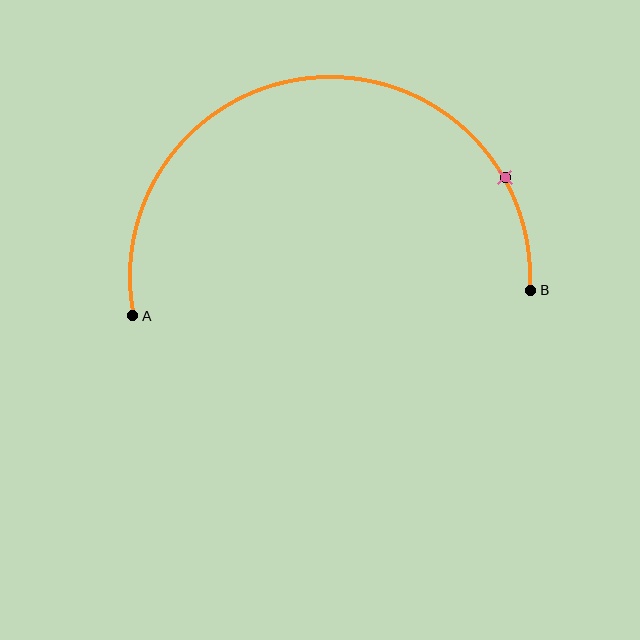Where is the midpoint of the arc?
The arc midpoint is the point on the curve farthest from the straight line joining A and B. It sits above that line.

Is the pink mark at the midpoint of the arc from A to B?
No. The pink mark lies on the arc but is closer to endpoint B. The arc midpoint would be at the point on the curve equidistant along the arc from both A and B.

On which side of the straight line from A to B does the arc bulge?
The arc bulges above the straight line connecting A and B.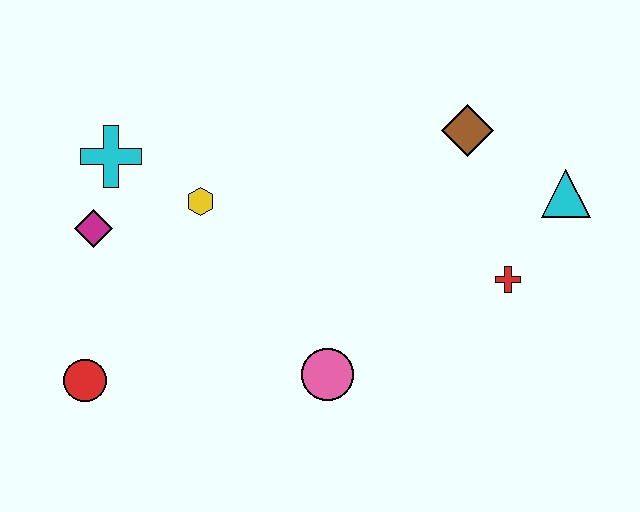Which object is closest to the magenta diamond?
The cyan cross is closest to the magenta diamond.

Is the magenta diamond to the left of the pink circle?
Yes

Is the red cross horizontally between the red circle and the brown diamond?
No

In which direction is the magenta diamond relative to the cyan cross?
The magenta diamond is below the cyan cross.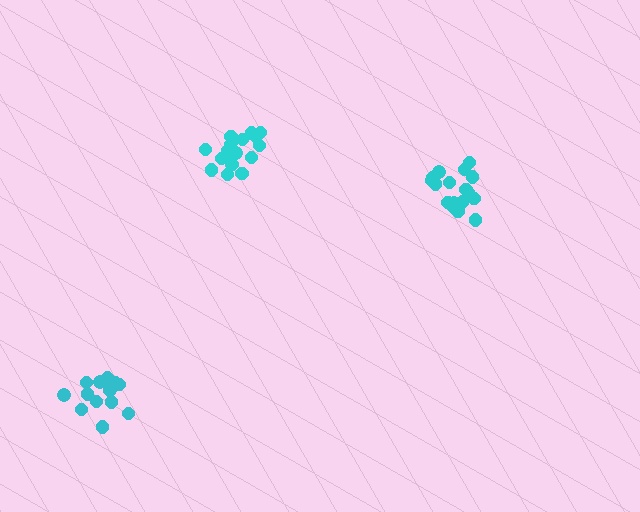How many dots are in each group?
Group 1: 18 dots, Group 2: 18 dots, Group 3: 15 dots (51 total).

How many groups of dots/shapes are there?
There are 3 groups.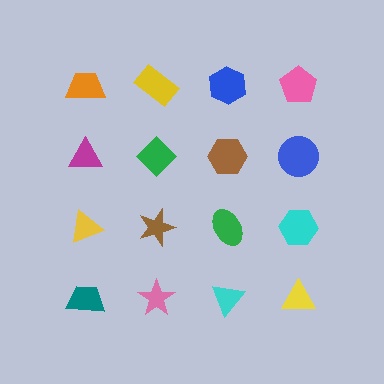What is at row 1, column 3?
A blue hexagon.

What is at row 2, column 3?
A brown hexagon.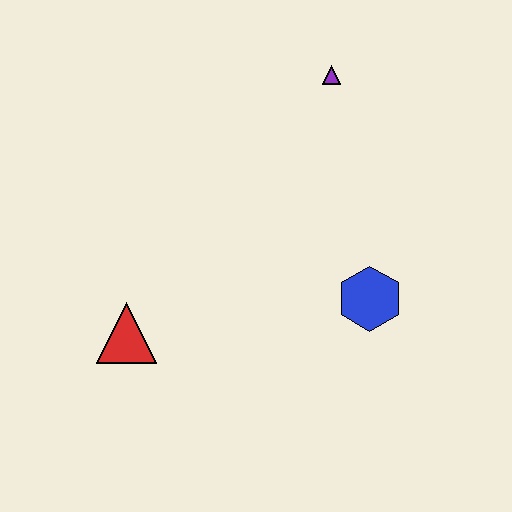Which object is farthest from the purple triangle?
The red triangle is farthest from the purple triangle.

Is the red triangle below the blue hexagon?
Yes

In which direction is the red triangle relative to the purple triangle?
The red triangle is below the purple triangle.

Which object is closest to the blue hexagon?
The purple triangle is closest to the blue hexagon.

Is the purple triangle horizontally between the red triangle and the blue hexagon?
Yes